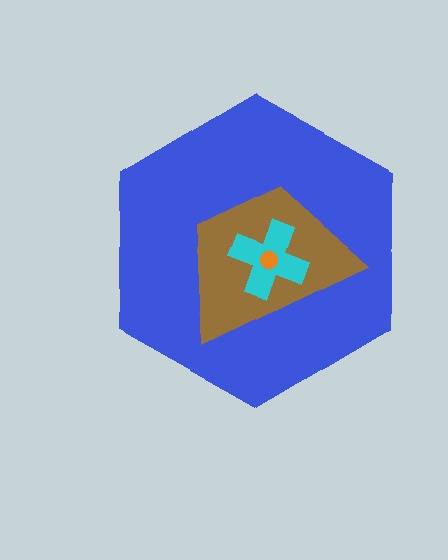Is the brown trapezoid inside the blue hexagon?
Yes.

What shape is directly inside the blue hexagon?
The brown trapezoid.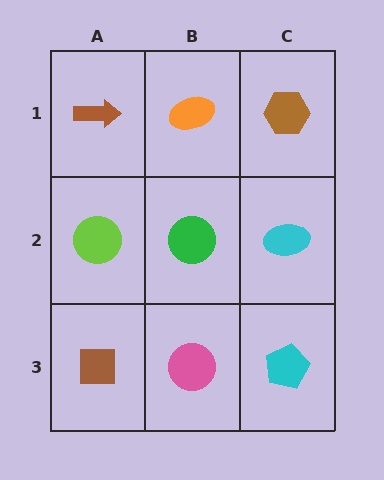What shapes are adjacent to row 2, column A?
A brown arrow (row 1, column A), a brown square (row 3, column A), a green circle (row 2, column B).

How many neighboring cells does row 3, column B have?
3.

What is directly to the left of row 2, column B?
A lime circle.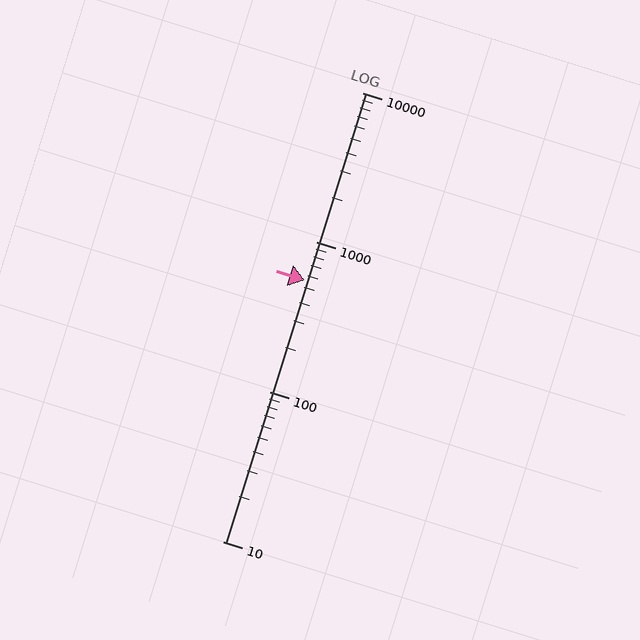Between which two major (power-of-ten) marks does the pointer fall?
The pointer is between 100 and 1000.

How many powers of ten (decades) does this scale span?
The scale spans 3 decades, from 10 to 10000.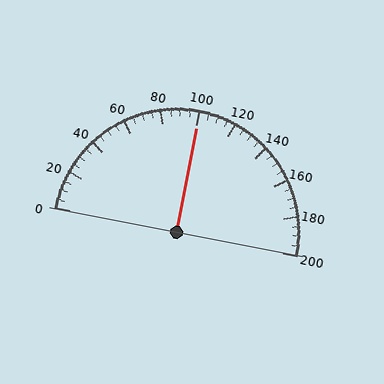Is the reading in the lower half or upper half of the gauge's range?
The reading is in the upper half of the range (0 to 200).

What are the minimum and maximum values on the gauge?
The gauge ranges from 0 to 200.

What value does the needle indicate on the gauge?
The needle indicates approximately 100.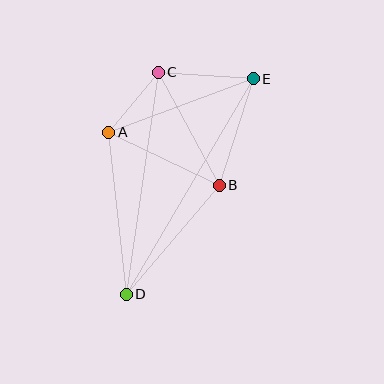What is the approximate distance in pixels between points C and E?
The distance between C and E is approximately 95 pixels.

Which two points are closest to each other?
Points A and C are closest to each other.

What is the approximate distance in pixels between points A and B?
The distance between A and B is approximately 123 pixels.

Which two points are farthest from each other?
Points D and E are farthest from each other.